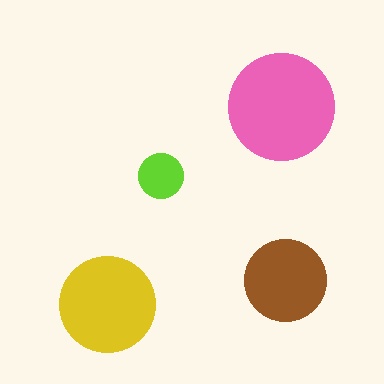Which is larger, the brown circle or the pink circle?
The pink one.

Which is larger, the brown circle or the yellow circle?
The yellow one.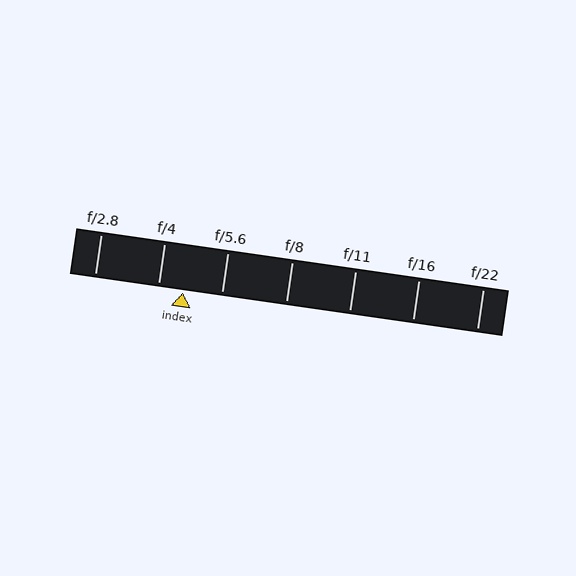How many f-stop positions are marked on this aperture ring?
There are 7 f-stop positions marked.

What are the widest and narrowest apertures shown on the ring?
The widest aperture shown is f/2.8 and the narrowest is f/22.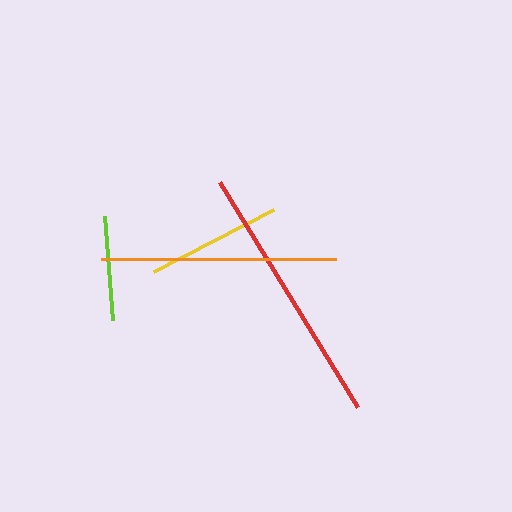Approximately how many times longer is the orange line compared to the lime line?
The orange line is approximately 2.3 times the length of the lime line.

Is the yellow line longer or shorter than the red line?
The red line is longer than the yellow line.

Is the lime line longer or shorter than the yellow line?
The yellow line is longer than the lime line.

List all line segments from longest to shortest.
From longest to shortest: red, orange, yellow, lime.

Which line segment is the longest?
The red line is the longest at approximately 264 pixels.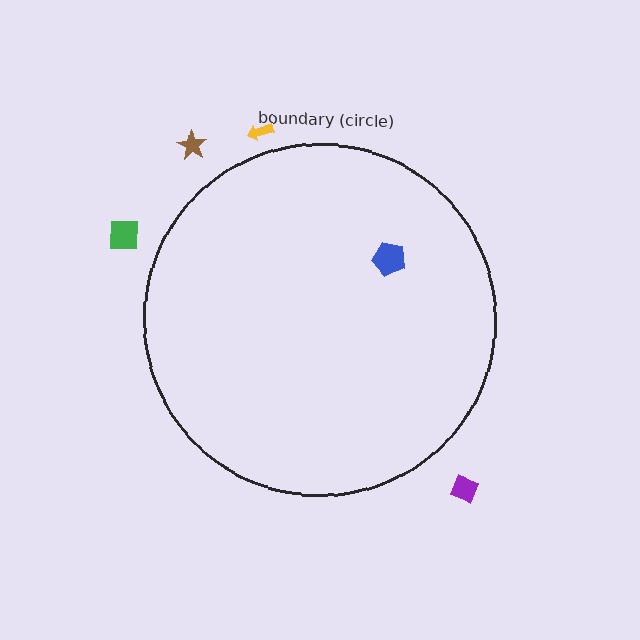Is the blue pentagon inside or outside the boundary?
Inside.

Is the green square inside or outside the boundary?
Outside.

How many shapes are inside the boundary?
1 inside, 4 outside.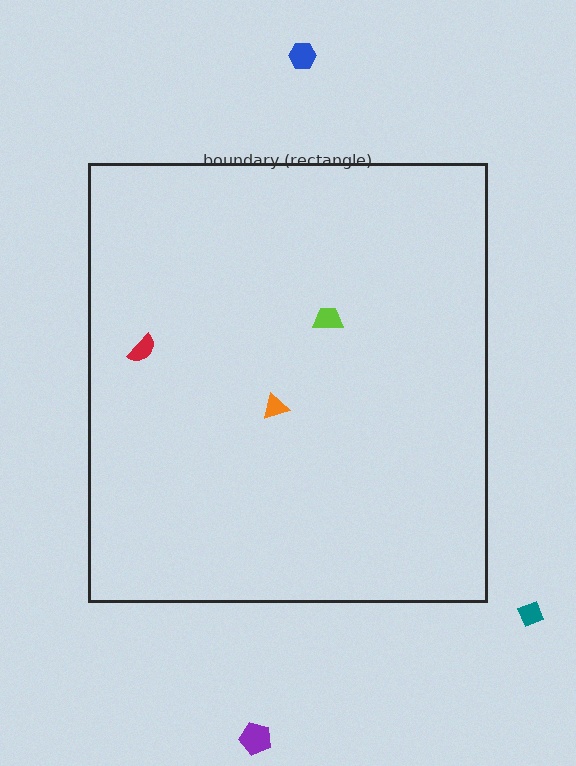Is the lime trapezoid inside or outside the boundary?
Inside.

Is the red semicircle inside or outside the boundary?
Inside.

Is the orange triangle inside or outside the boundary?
Inside.